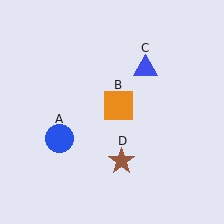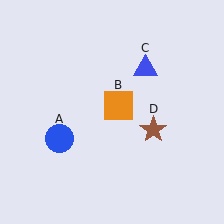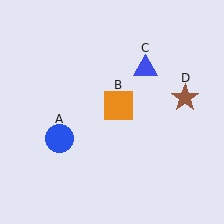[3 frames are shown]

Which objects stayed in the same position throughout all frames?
Blue circle (object A) and orange square (object B) and blue triangle (object C) remained stationary.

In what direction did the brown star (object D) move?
The brown star (object D) moved up and to the right.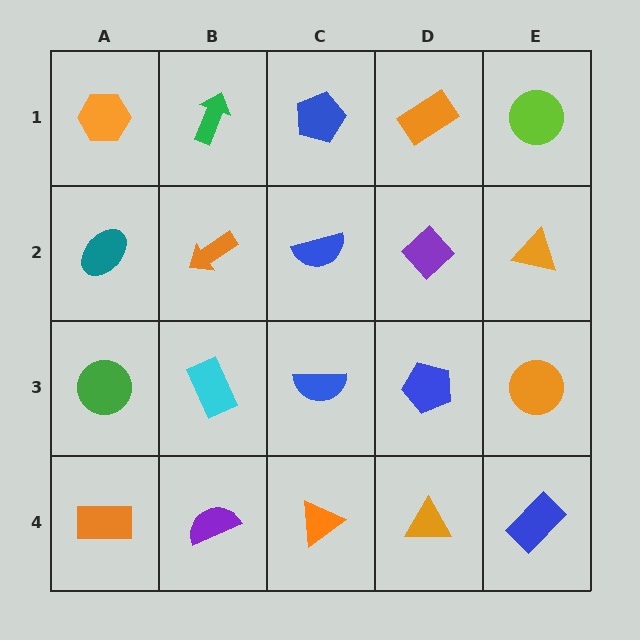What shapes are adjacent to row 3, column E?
An orange triangle (row 2, column E), a blue rectangle (row 4, column E), a blue pentagon (row 3, column D).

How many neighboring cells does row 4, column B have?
3.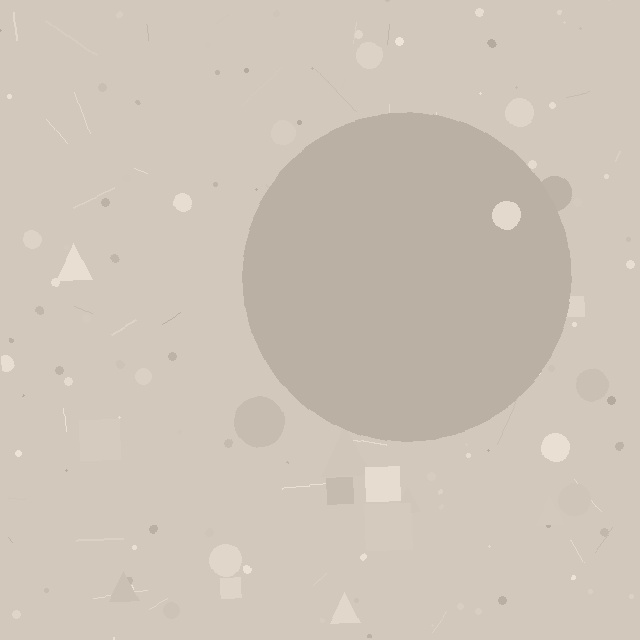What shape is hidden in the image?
A circle is hidden in the image.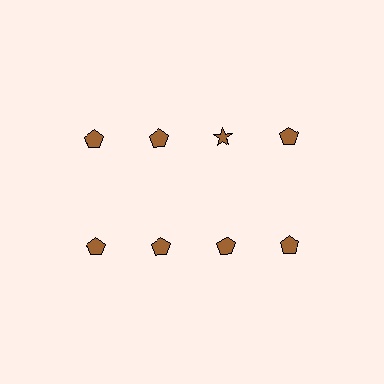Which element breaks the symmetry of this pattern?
The brown star in the top row, center column breaks the symmetry. All other shapes are brown pentagons.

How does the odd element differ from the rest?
It has a different shape: star instead of pentagon.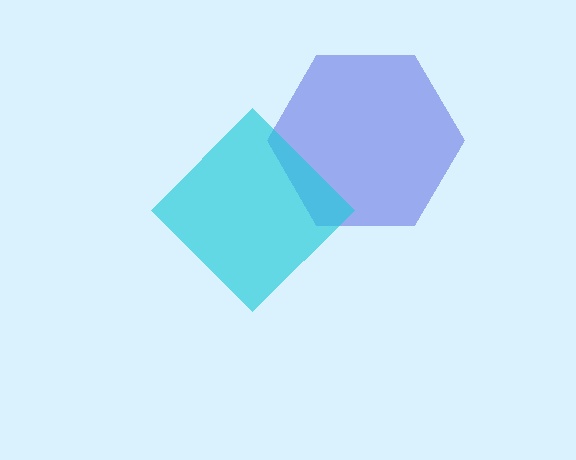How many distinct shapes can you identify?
There are 2 distinct shapes: a blue hexagon, a cyan diamond.